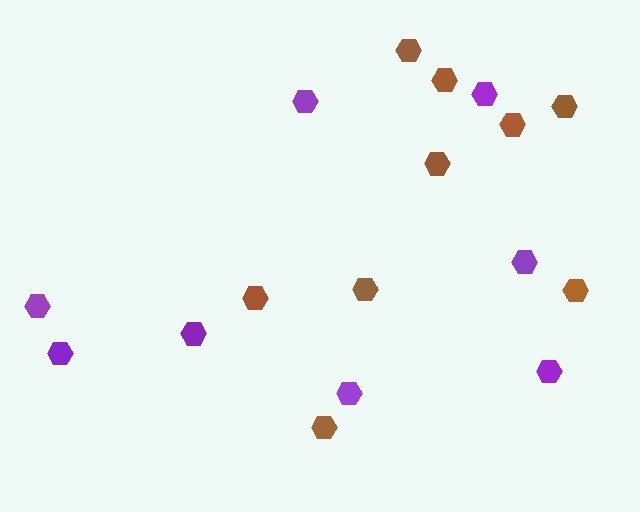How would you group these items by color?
There are 2 groups: one group of purple hexagons (8) and one group of brown hexagons (9).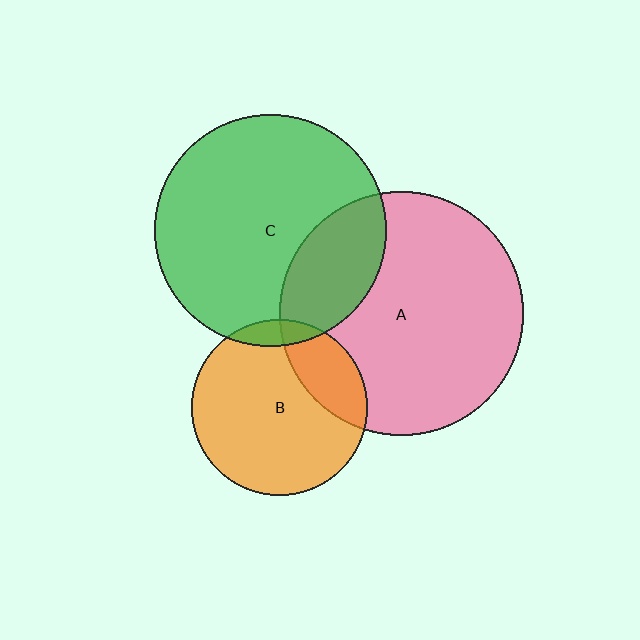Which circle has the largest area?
Circle A (pink).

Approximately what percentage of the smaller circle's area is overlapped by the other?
Approximately 25%.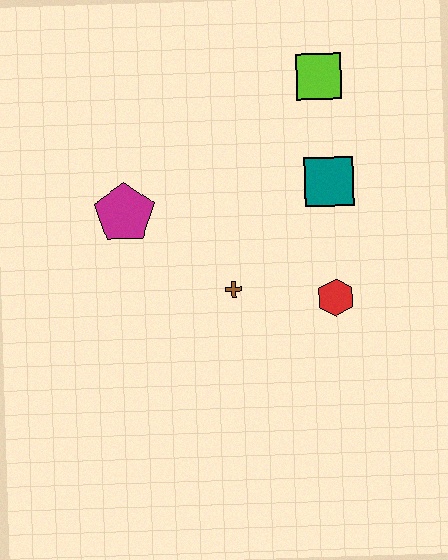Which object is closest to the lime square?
The teal square is closest to the lime square.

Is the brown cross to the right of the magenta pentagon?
Yes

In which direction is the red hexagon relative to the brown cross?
The red hexagon is to the right of the brown cross.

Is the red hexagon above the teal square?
No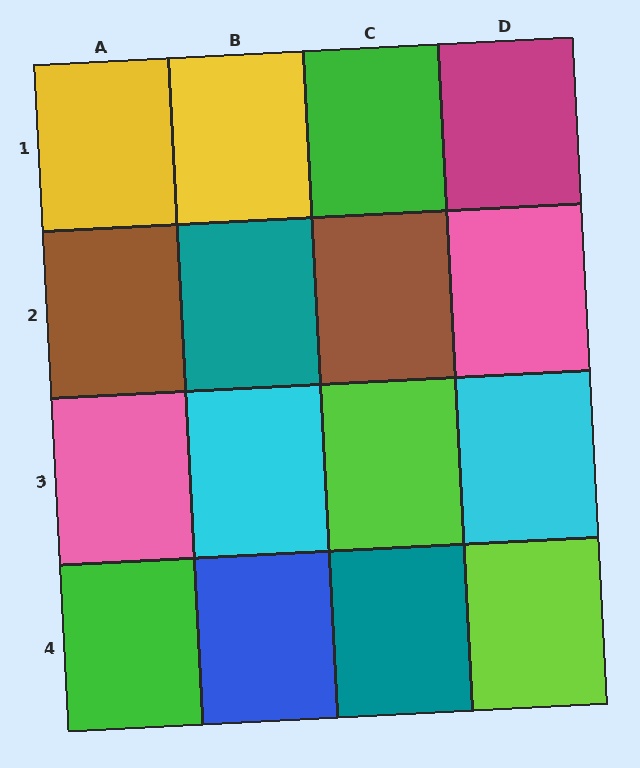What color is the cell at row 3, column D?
Cyan.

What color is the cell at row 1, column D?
Magenta.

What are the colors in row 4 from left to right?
Green, blue, teal, lime.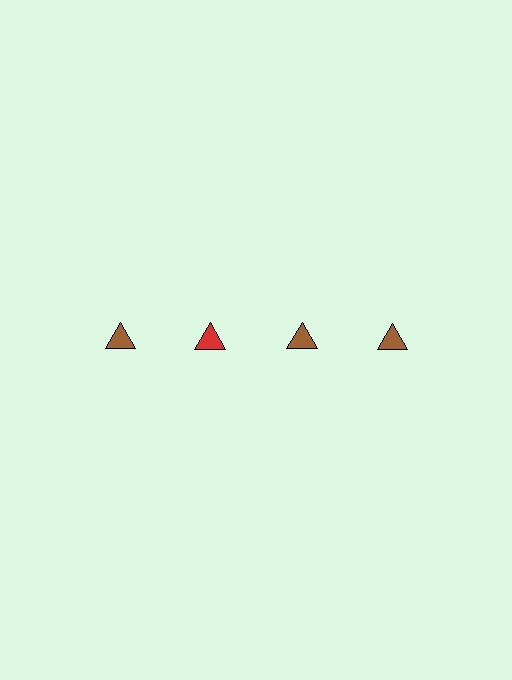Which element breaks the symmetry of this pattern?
The red triangle in the top row, second from left column breaks the symmetry. All other shapes are brown triangles.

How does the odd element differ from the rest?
It has a different color: red instead of brown.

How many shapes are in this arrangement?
There are 4 shapes arranged in a grid pattern.